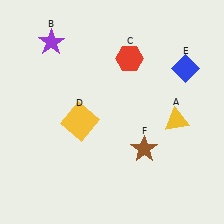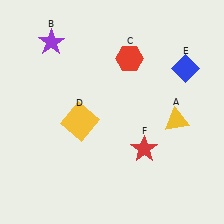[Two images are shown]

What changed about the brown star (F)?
In Image 1, F is brown. In Image 2, it changed to red.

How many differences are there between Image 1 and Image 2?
There is 1 difference between the two images.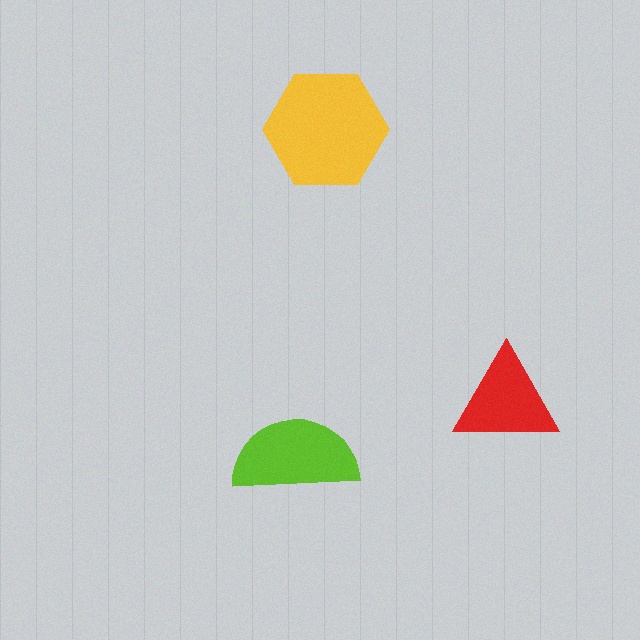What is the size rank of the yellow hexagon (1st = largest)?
1st.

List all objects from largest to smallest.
The yellow hexagon, the lime semicircle, the red triangle.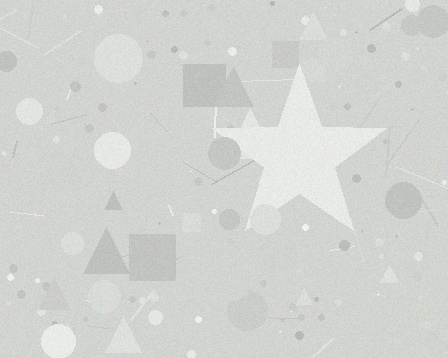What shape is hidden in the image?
A star is hidden in the image.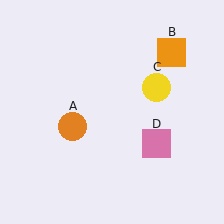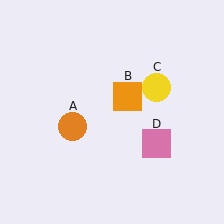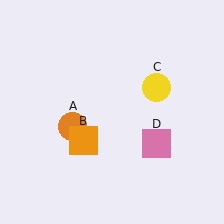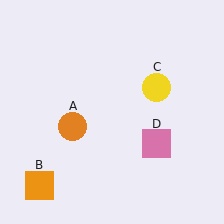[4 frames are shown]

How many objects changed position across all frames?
1 object changed position: orange square (object B).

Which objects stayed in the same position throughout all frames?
Orange circle (object A) and yellow circle (object C) and pink square (object D) remained stationary.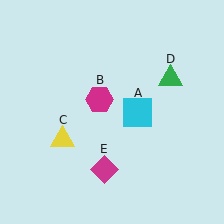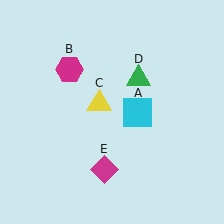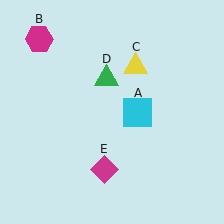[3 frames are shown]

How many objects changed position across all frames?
3 objects changed position: magenta hexagon (object B), yellow triangle (object C), green triangle (object D).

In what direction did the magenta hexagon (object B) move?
The magenta hexagon (object B) moved up and to the left.